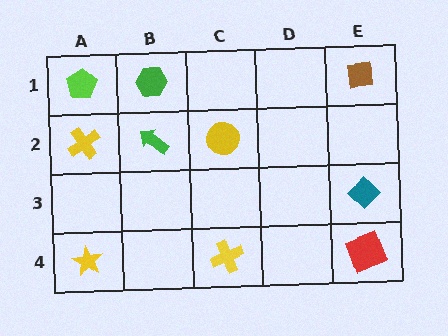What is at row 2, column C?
A yellow circle.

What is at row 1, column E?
A brown square.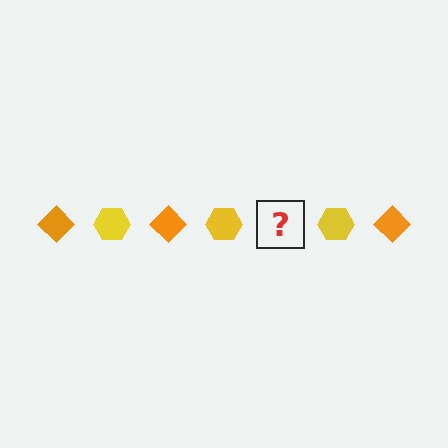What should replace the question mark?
The question mark should be replaced with an orange diamond.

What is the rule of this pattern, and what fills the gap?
The rule is that the pattern alternates between orange diamond and yellow hexagon. The gap should be filled with an orange diamond.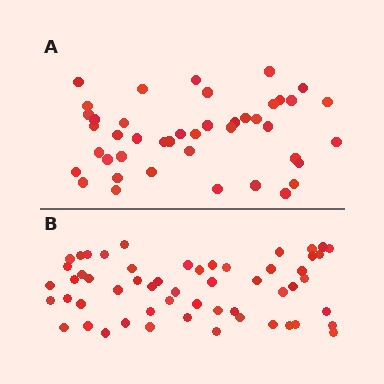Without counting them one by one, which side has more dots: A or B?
Region B (the bottom region) has more dots.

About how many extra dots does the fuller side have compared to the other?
Region B has roughly 12 or so more dots than region A.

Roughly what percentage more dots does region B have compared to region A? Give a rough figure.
About 30% more.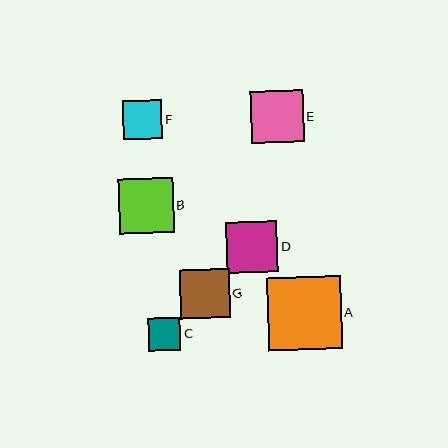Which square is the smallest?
Square C is the smallest with a size of approximately 33 pixels.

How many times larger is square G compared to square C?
Square G is approximately 1.5 times the size of square C.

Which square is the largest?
Square A is the largest with a size of approximately 73 pixels.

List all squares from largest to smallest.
From largest to smallest: A, B, E, D, G, F, C.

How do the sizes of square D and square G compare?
Square D and square G are approximately the same size.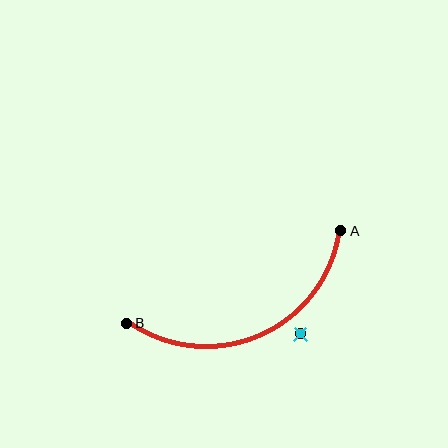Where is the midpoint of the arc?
The arc midpoint is the point on the curve farthest from the straight line joining A and B. It sits below that line.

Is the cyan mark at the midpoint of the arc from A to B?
No — the cyan mark does not lie on the arc at all. It sits slightly outside the curve.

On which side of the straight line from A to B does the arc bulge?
The arc bulges below the straight line connecting A and B.